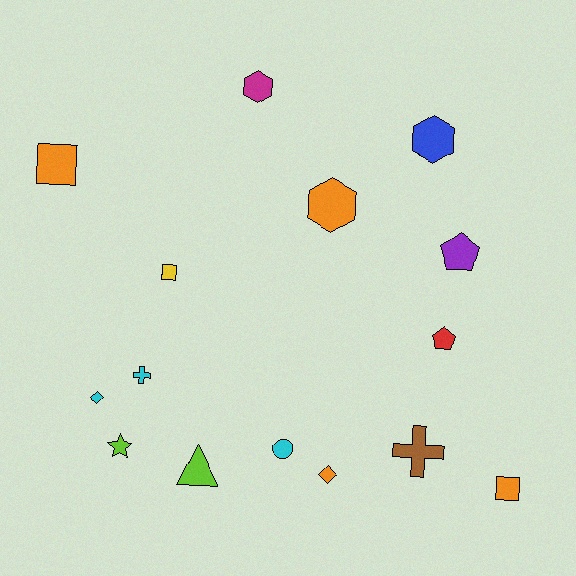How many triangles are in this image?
There is 1 triangle.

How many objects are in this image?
There are 15 objects.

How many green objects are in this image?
There are no green objects.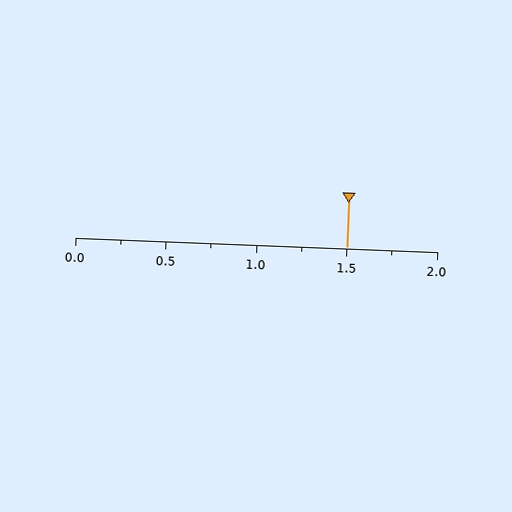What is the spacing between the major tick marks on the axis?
The major ticks are spaced 0.5 apart.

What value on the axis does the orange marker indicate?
The marker indicates approximately 1.5.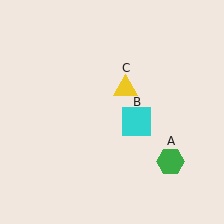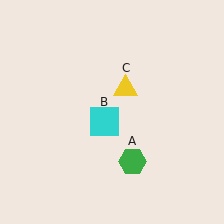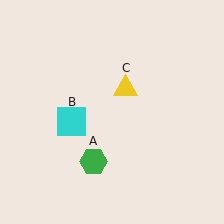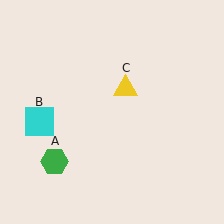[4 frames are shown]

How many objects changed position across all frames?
2 objects changed position: green hexagon (object A), cyan square (object B).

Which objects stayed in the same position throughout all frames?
Yellow triangle (object C) remained stationary.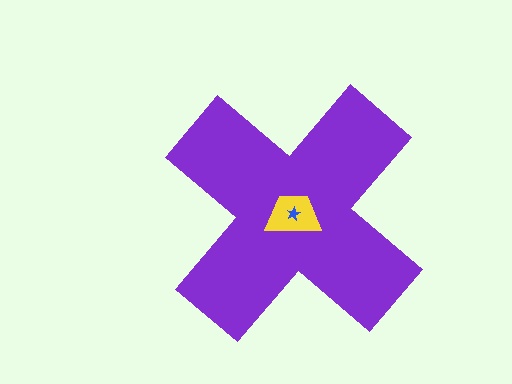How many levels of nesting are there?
3.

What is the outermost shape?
The purple cross.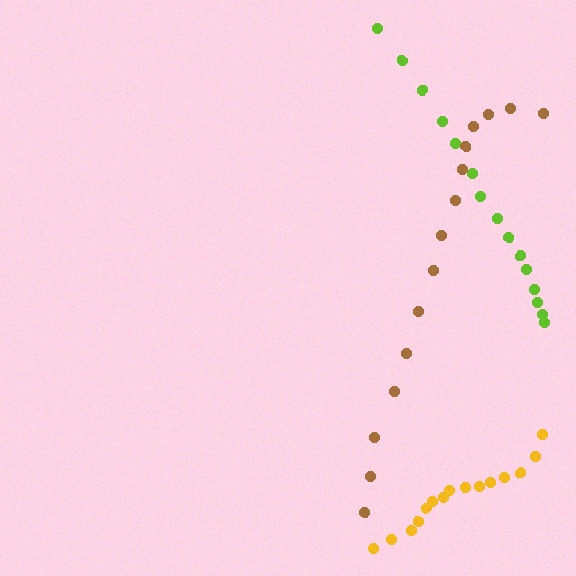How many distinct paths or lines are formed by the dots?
There are 3 distinct paths.